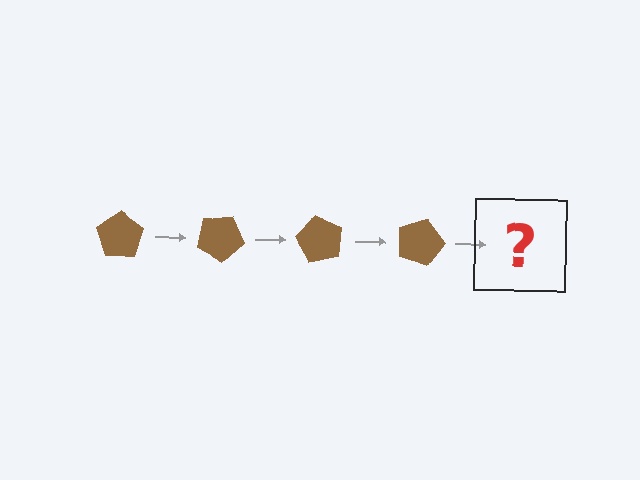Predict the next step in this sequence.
The next step is a brown pentagon rotated 120 degrees.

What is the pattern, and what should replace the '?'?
The pattern is that the pentagon rotates 30 degrees each step. The '?' should be a brown pentagon rotated 120 degrees.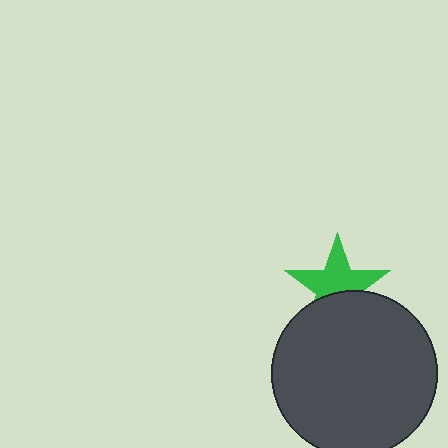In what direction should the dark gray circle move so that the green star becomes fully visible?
The dark gray circle should move down. That is the shortest direction to clear the overlap and leave the green star fully visible.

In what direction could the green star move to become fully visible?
The green star could move up. That would shift it out from behind the dark gray circle entirely.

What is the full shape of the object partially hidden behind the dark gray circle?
The partially hidden object is a green star.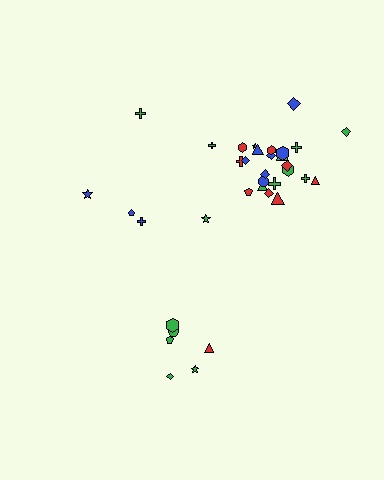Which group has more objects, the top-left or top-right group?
The top-right group.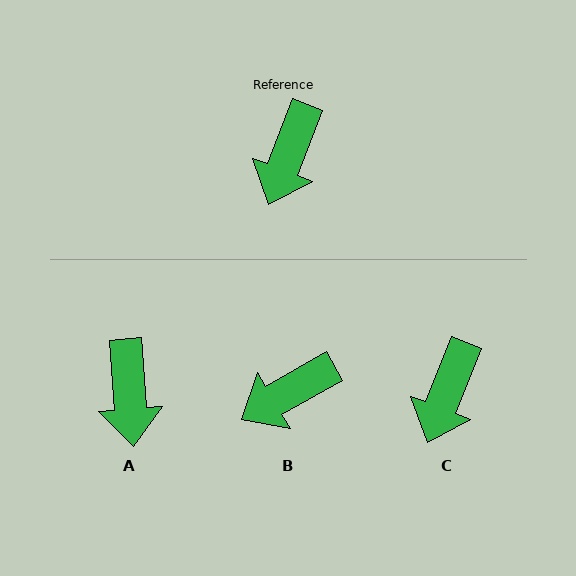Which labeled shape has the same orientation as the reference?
C.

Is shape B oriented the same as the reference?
No, it is off by about 39 degrees.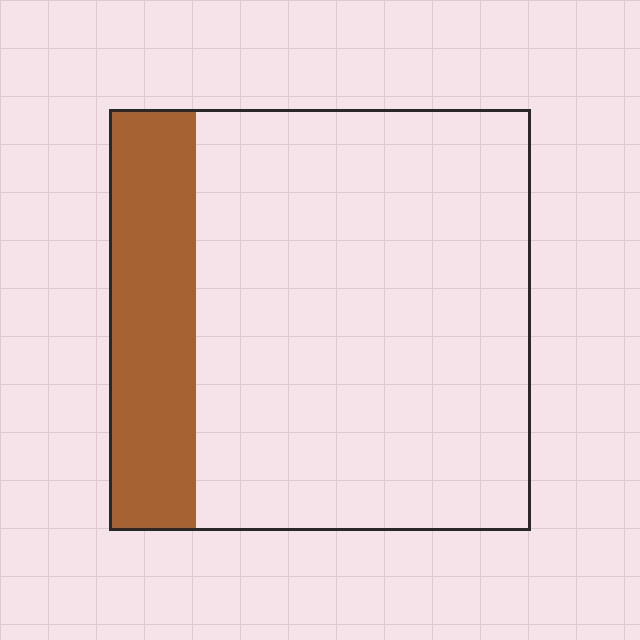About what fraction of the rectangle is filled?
About one fifth (1/5).